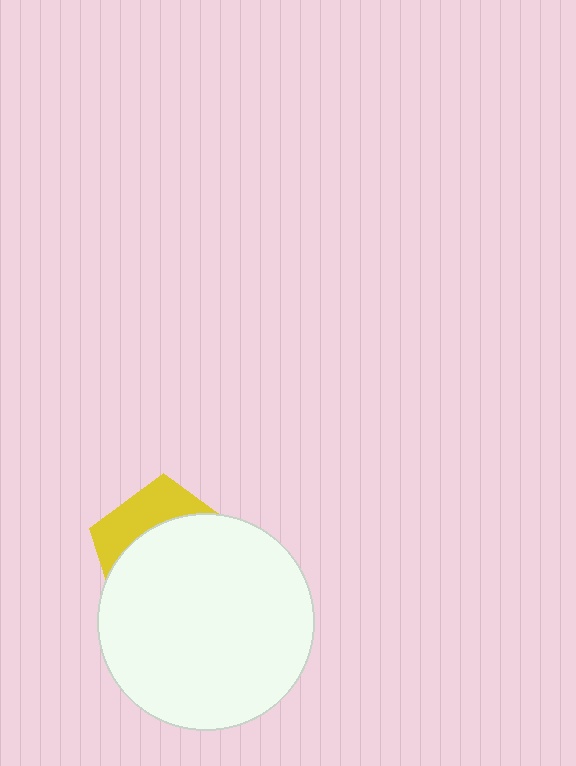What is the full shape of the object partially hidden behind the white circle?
The partially hidden object is a yellow pentagon.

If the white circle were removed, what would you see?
You would see the complete yellow pentagon.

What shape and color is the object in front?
The object in front is a white circle.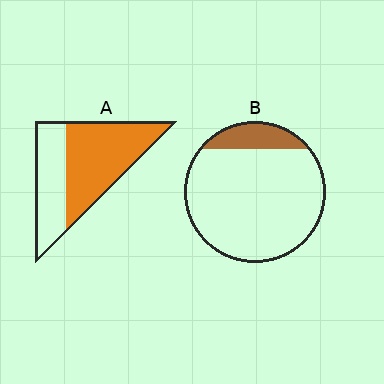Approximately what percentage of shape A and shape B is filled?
A is approximately 60% and B is approximately 15%.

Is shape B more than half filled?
No.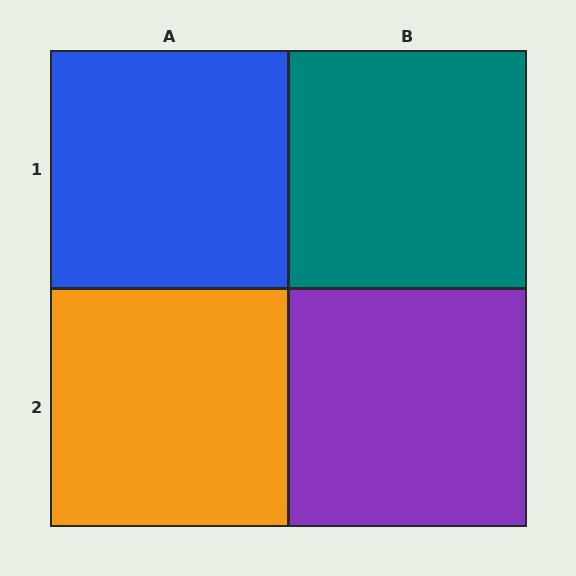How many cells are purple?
1 cell is purple.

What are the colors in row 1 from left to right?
Blue, teal.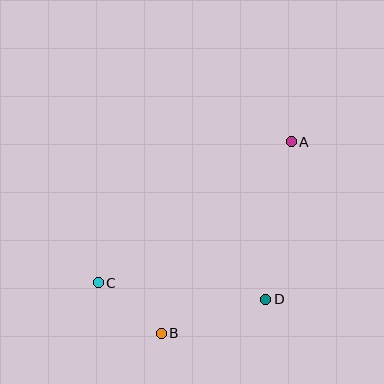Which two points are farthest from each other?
Points A and C are farthest from each other.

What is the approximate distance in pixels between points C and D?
The distance between C and D is approximately 168 pixels.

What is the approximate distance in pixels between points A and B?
The distance between A and B is approximately 231 pixels.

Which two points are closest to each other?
Points B and C are closest to each other.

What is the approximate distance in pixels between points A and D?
The distance between A and D is approximately 159 pixels.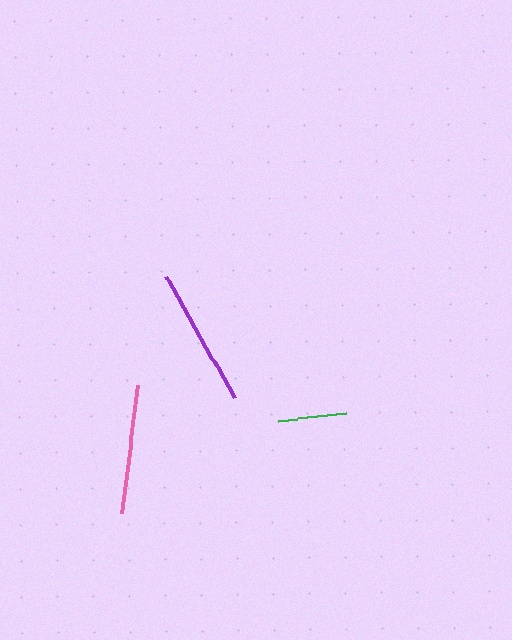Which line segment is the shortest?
The green line is the shortest at approximately 68 pixels.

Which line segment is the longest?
The purple line is the longest at approximately 139 pixels.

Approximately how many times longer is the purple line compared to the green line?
The purple line is approximately 2.0 times the length of the green line.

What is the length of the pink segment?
The pink segment is approximately 128 pixels long.